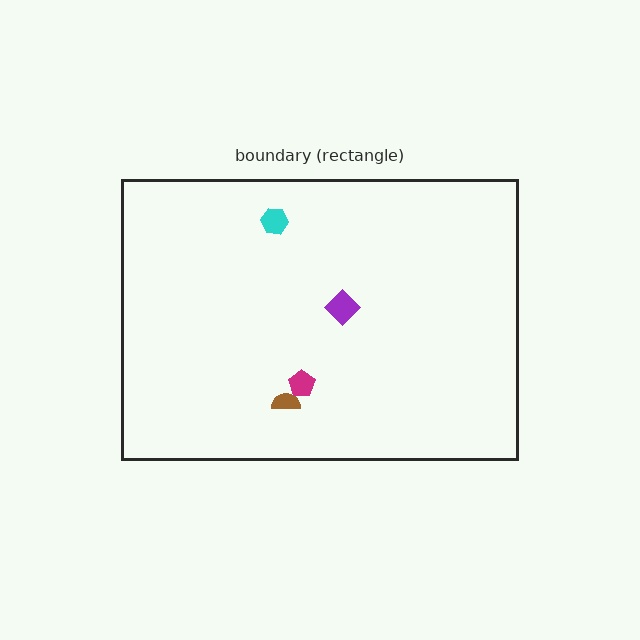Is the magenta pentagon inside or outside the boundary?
Inside.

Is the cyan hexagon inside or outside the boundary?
Inside.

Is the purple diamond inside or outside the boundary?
Inside.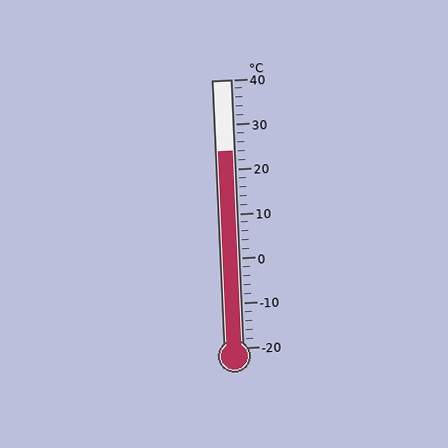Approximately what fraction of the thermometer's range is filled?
The thermometer is filled to approximately 75% of its range.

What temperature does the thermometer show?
The thermometer shows approximately 24°C.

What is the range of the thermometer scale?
The thermometer scale ranges from -20°C to 40°C.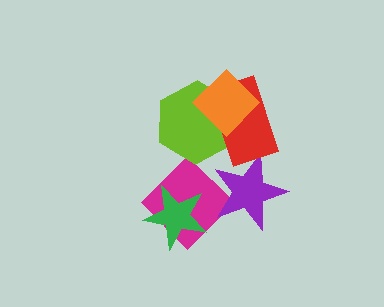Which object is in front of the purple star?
The red rectangle is in front of the purple star.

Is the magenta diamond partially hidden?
Yes, it is partially covered by another shape.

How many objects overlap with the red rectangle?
3 objects overlap with the red rectangle.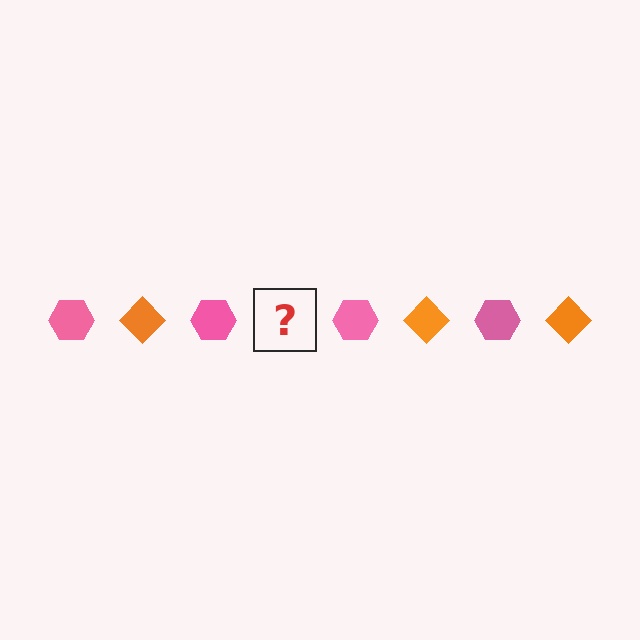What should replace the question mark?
The question mark should be replaced with an orange diamond.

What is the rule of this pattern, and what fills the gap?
The rule is that the pattern alternates between pink hexagon and orange diamond. The gap should be filled with an orange diamond.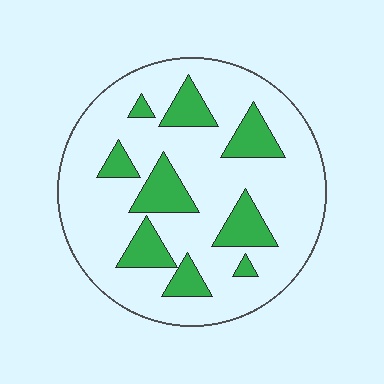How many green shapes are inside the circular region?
9.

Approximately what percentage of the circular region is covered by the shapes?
Approximately 20%.